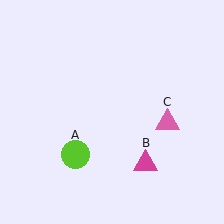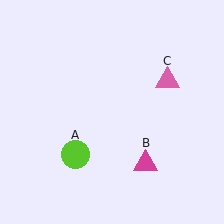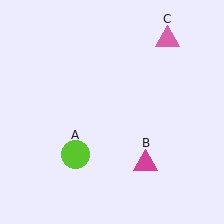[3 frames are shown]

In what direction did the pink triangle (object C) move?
The pink triangle (object C) moved up.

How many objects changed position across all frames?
1 object changed position: pink triangle (object C).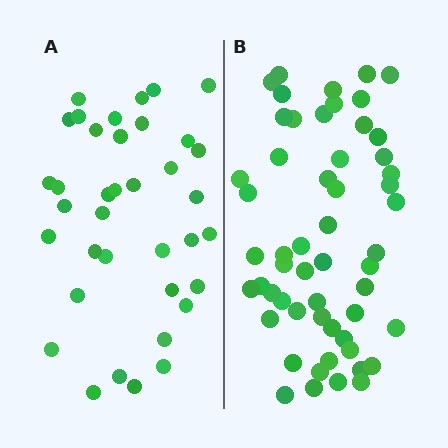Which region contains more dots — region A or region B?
Region B (the right region) has more dots.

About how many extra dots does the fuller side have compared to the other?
Region B has approximately 20 more dots than region A.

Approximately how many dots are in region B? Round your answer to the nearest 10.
About 60 dots. (The exact count is 55, which rounds to 60.)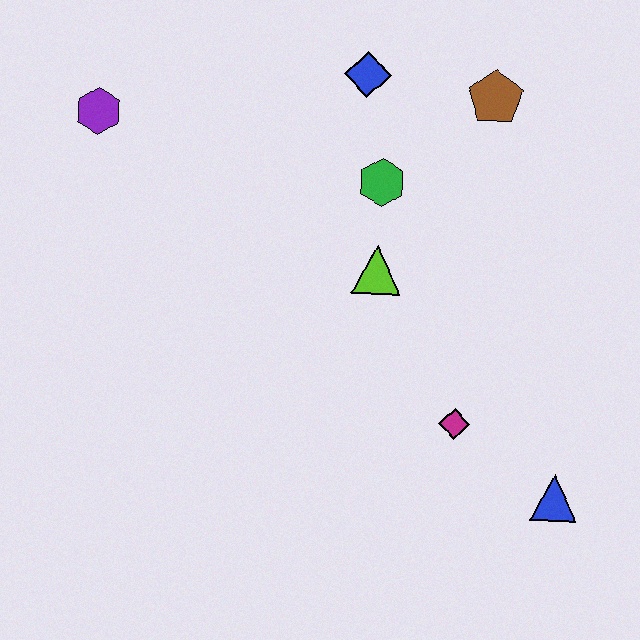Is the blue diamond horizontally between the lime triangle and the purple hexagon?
Yes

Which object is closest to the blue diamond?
The green hexagon is closest to the blue diamond.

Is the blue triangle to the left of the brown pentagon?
No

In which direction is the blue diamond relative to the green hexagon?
The blue diamond is above the green hexagon.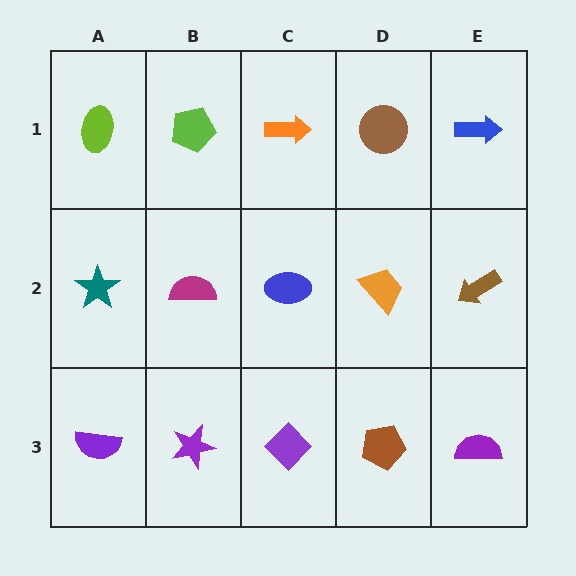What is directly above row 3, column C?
A blue ellipse.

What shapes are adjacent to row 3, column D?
An orange trapezoid (row 2, column D), a purple diamond (row 3, column C), a purple semicircle (row 3, column E).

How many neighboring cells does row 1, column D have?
3.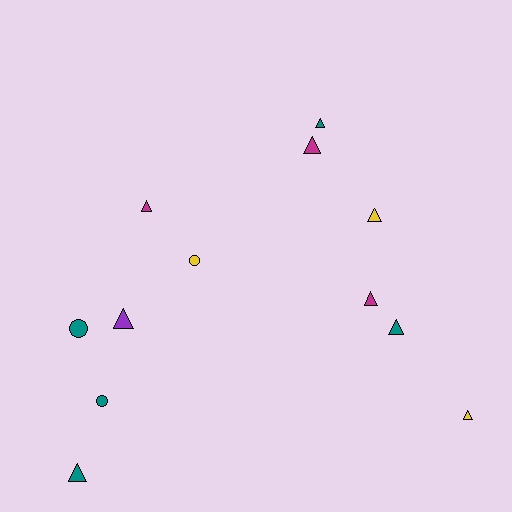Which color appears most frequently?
Teal, with 5 objects.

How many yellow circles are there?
There is 1 yellow circle.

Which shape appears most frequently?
Triangle, with 9 objects.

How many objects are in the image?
There are 12 objects.